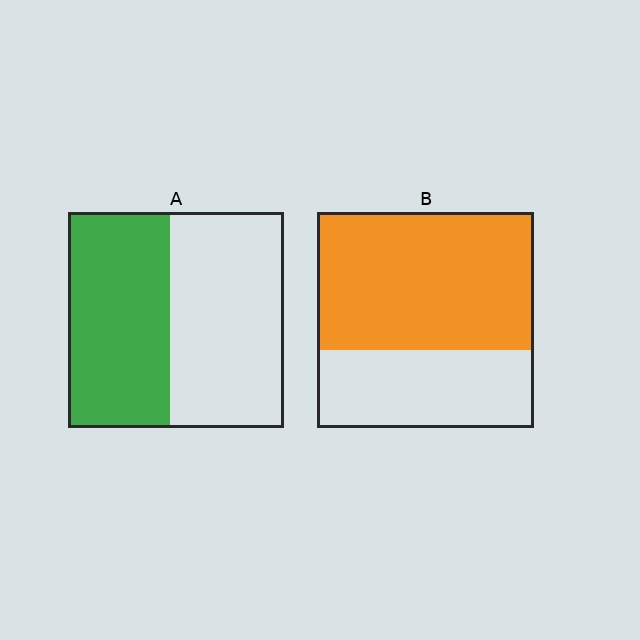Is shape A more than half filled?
Roughly half.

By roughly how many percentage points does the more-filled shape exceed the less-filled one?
By roughly 15 percentage points (B over A).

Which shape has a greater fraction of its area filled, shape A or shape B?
Shape B.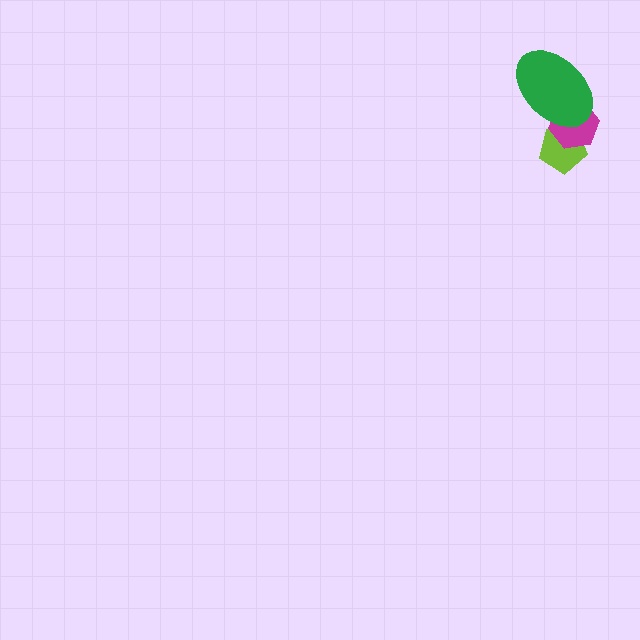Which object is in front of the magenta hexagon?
The green ellipse is in front of the magenta hexagon.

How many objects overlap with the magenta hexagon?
2 objects overlap with the magenta hexagon.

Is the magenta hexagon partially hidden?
Yes, it is partially covered by another shape.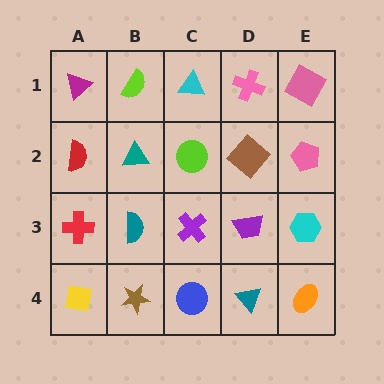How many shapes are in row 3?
5 shapes.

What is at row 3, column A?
A red cross.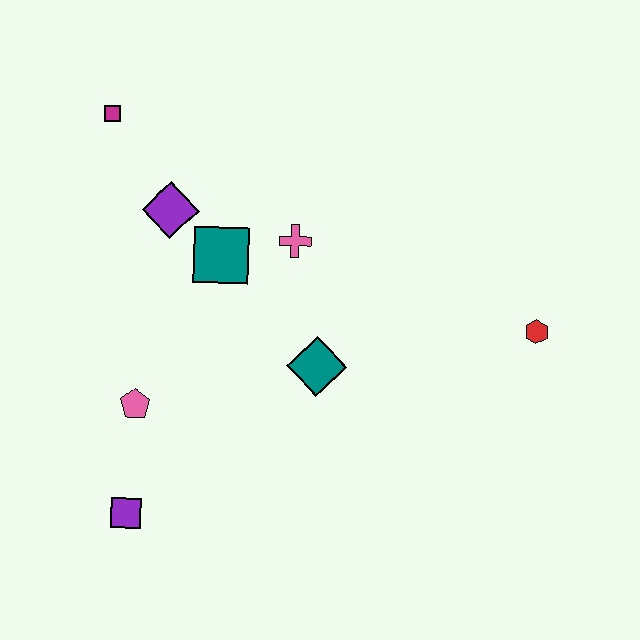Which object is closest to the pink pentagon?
The purple square is closest to the pink pentagon.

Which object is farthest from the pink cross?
The purple square is farthest from the pink cross.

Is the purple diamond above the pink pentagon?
Yes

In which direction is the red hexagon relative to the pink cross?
The red hexagon is to the right of the pink cross.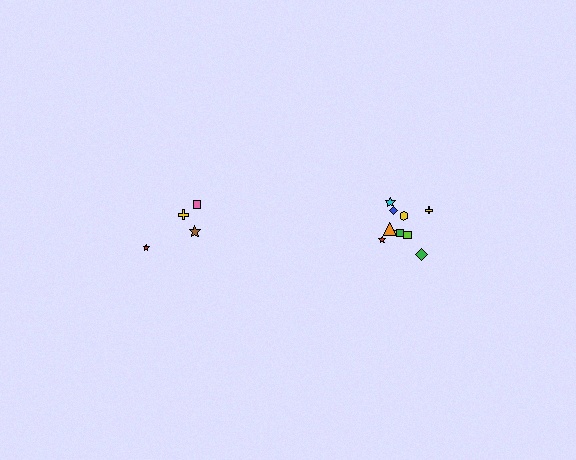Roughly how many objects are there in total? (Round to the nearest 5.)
Roughly 15 objects in total.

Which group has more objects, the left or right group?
The right group.